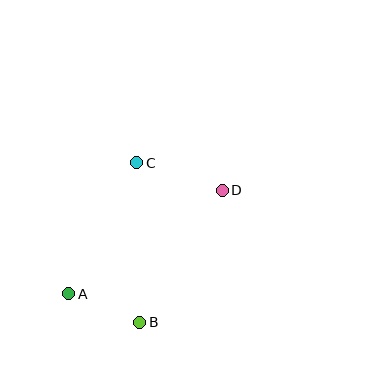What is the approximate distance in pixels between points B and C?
The distance between B and C is approximately 160 pixels.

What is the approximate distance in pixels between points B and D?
The distance between B and D is approximately 156 pixels.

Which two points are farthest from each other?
Points A and D are farthest from each other.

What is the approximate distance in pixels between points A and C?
The distance between A and C is approximately 147 pixels.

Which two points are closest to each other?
Points A and B are closest to each other.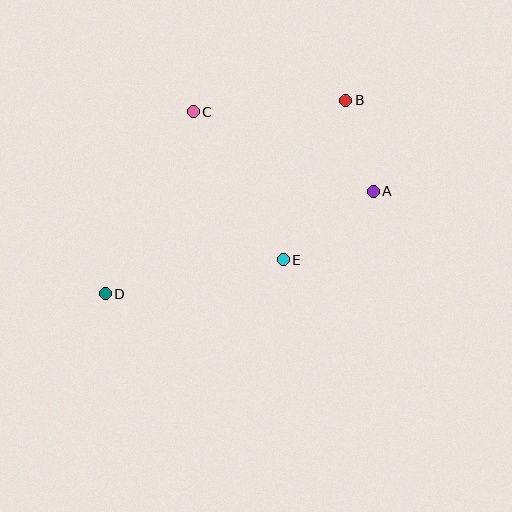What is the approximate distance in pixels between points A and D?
The distance between A and D is approximately 287 pixels.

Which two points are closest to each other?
Points A and B are closest to each other.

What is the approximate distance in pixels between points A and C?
The distance between A and C is approximately 197 pixels.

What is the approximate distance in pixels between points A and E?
The distance between A and E is approximately 113 pixels.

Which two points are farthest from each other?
Points B and D are farthest from each other.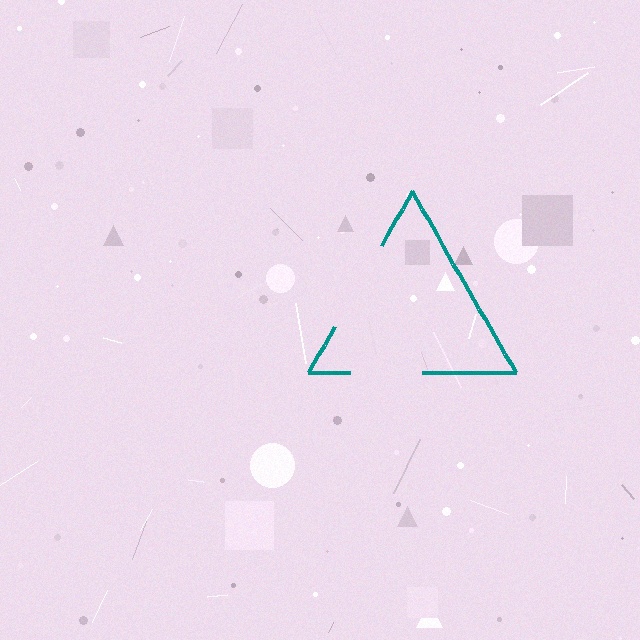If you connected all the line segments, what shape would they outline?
They would outline a triangle.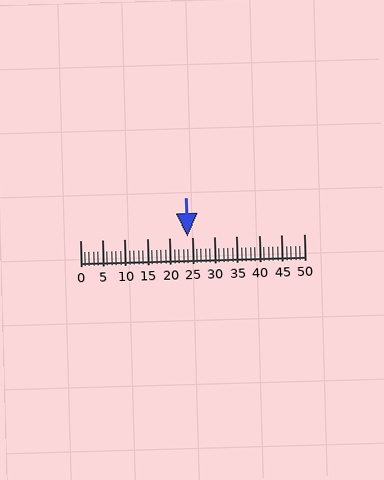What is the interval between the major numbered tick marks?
The major tick marks are spaced 5 units apart.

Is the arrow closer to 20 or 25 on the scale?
The arrow is closer to 25.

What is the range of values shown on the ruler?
The ruler shows values from 0 to 50.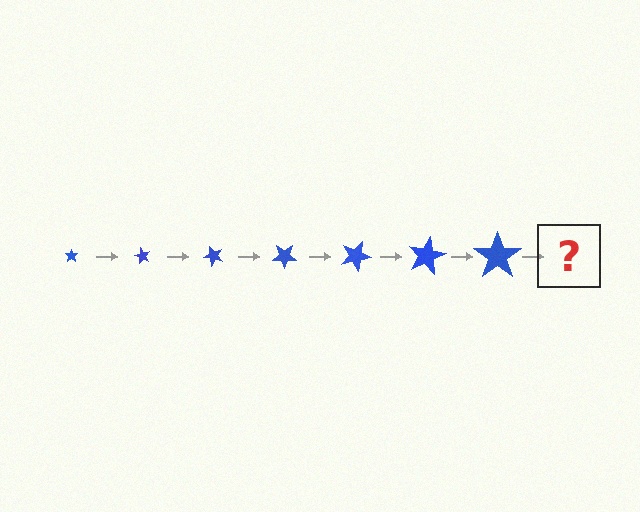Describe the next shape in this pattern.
It should be a star, larger than the previous one and rotated 420 degrees from the start.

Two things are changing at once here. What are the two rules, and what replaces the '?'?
The two rules are that the star grows larger each step and it rotates 60 degrees each step. The '?' should be a star, larger than the previous one and rotated 420 degrees from the start.